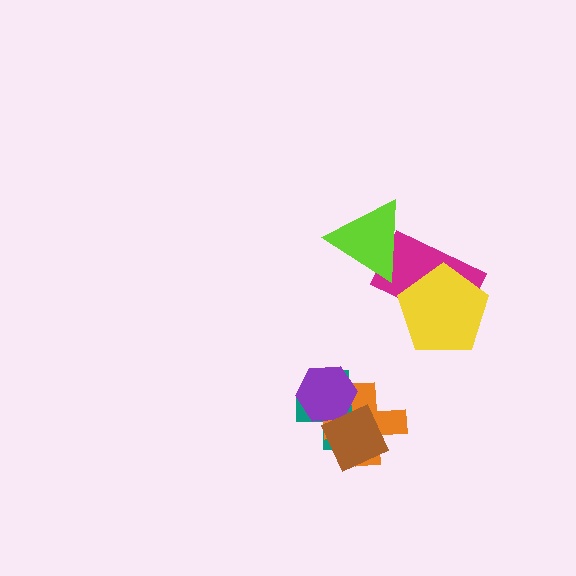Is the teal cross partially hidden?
Yes, it is partially covered by another shape.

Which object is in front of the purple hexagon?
The brown diamond is in front of the purple hexagon.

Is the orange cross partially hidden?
Yes, it is partially covered by another shape.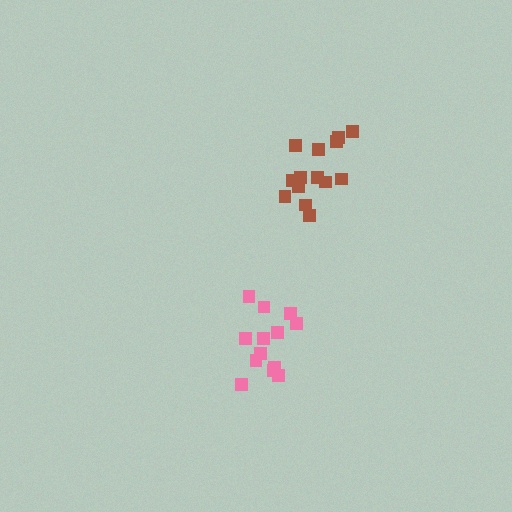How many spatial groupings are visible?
There are 2 spatial groupings.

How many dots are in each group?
Group 1: 14 dots, Group 2: 13 dots (27 total).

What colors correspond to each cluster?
The clusters are colored: brown, pink.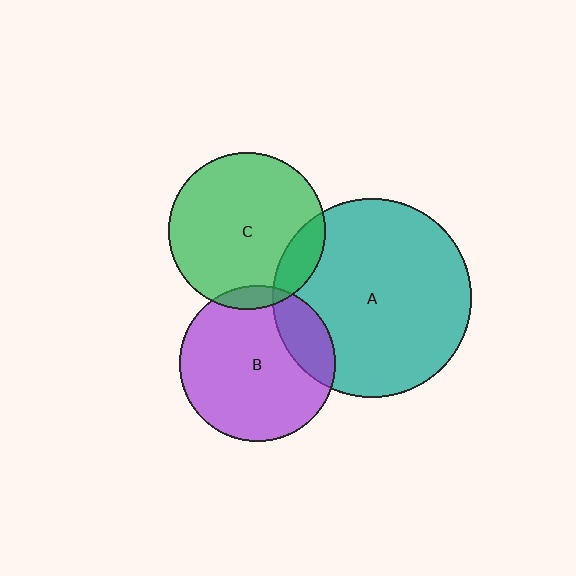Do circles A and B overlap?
Yes.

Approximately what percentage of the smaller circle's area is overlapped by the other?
Approximately 20%.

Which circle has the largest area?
Circle A (teal).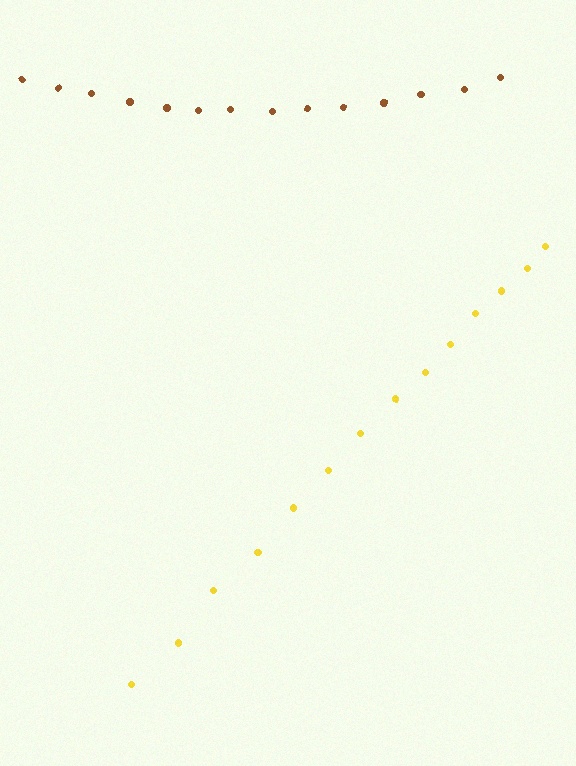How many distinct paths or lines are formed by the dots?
There are 2 distinct paths.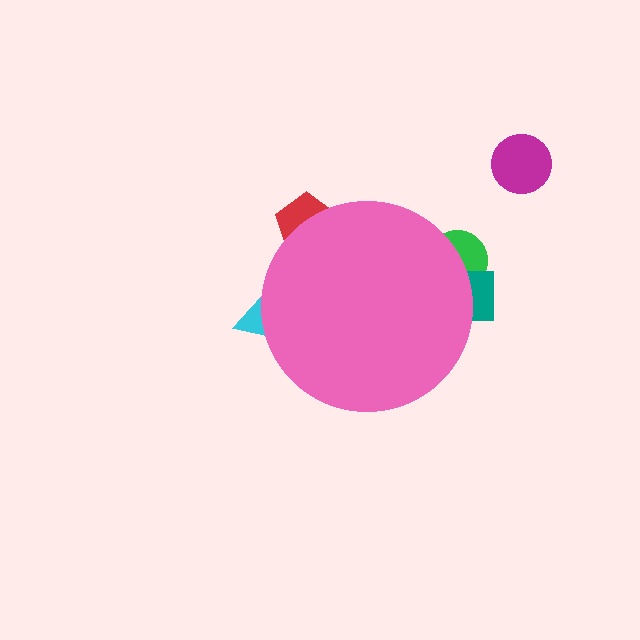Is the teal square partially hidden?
Yes, the teal square is partially hidden behind the pink circle.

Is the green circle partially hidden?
Yes, the green circle is partially hidden behind the pink circle.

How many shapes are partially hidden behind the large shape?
4 shapes are partially hidden.